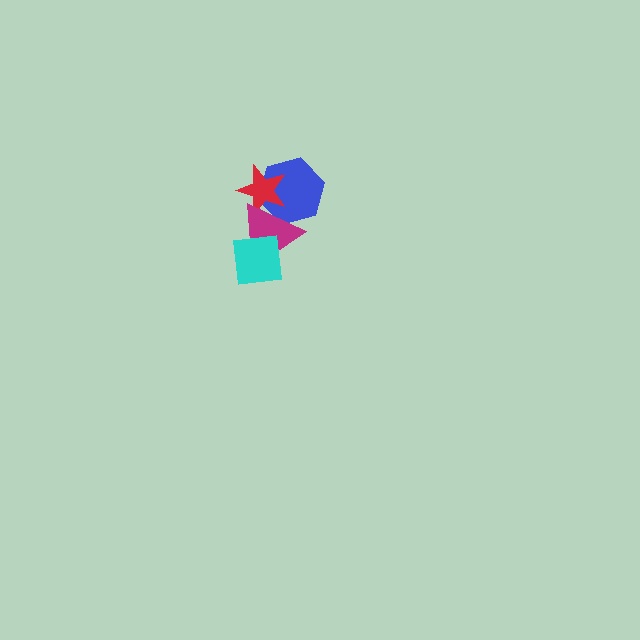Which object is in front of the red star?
The magenta triangle is in front of the red star.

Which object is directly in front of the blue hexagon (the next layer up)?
The red star is directly in front of the blue hexagon.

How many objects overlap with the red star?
2 objects overlap with the red star.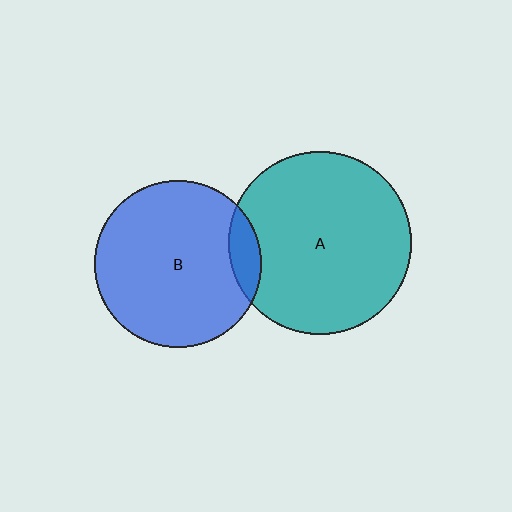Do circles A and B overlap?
Yes.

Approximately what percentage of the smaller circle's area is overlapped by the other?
Approximately 10%.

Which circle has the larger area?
Circle A (teal).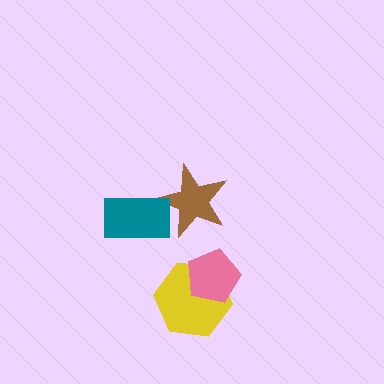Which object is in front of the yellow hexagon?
The pink pentagon is in front of the yellow hexagon.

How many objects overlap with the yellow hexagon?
1 object overlaps with the yellow hexagon.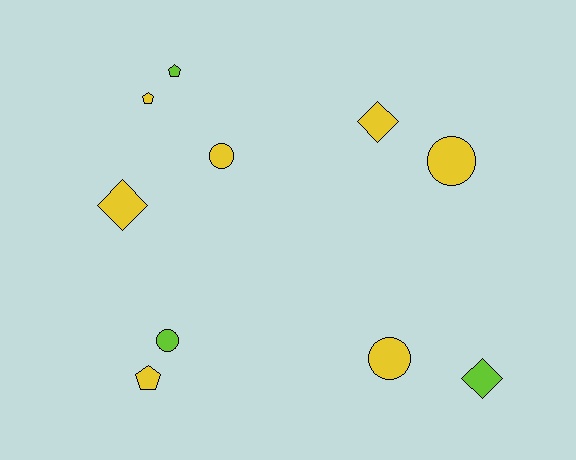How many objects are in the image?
There are 10 objects.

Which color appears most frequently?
Yellow, with 7 objects.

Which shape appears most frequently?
Circle, with 4 objects.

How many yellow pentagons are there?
There are 2 yellow pentagons.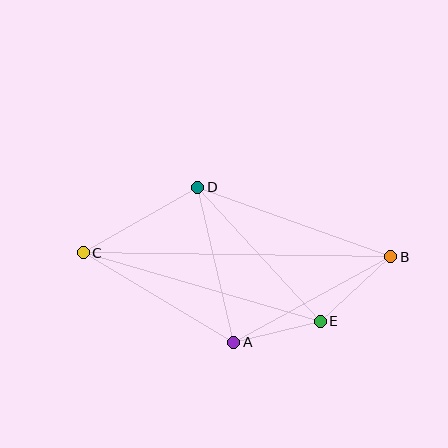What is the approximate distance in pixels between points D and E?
The distance between D and E is approximately 182 pixels.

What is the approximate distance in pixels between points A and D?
The distance between A and D is approximately 159 pixels.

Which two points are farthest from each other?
Points B and C are farthest from each other.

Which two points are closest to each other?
Points A and E are closest to each other.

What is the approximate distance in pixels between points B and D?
The distance between B and D is approximately 205 pixels.